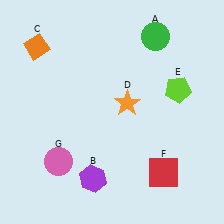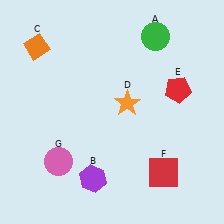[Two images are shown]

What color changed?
The pentagon (E) changed from lime in Image 1 to red in Image 2.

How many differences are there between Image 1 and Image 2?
There is 1 difference between the two images.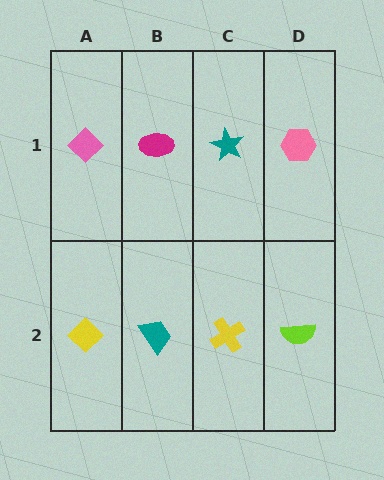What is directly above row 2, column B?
A magenta ellipse.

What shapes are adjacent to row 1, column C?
A yellow cross (row 2, column C), a magenta ellipse (row 1, column B), a pink hexagon (row 1, column D).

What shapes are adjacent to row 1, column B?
A teal trapezoid (row 2, column B), a pink diamond (row 1, column A), a teal star (row 1, column C).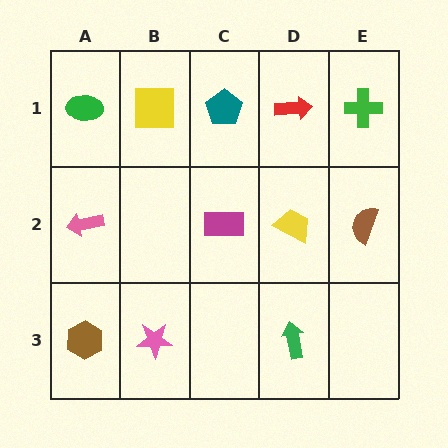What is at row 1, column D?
A red arrow.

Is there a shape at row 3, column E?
No, that cell is empty.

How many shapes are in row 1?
5 shapes.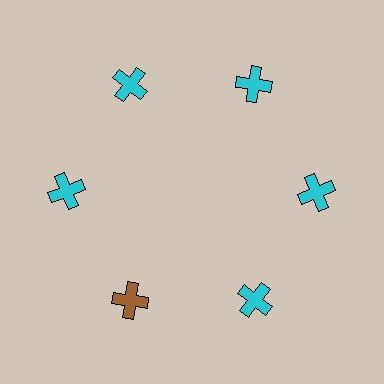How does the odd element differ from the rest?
It has a different color: brown instead of cyan.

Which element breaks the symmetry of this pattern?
The brown cross at roughly the 7 o'clock position breaks the symmetry. All other shapes are cyan crosses.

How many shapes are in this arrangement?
There are 6 shapes arranged in a ring pattern.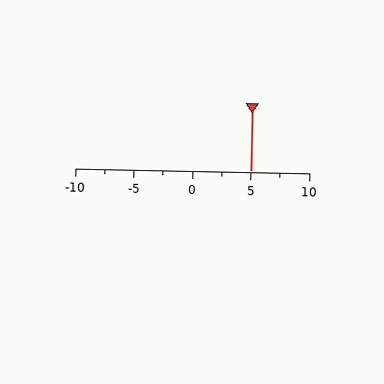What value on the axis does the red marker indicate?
The marker indicates approximately 5.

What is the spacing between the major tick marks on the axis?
The major ticks are spaced 5 apart.